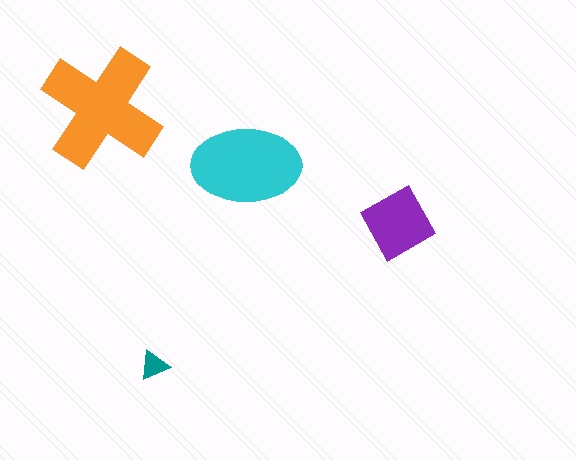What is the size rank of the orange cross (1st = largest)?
1st.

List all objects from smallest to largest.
The teal triangle, the purple diamond, the cyan ellipse, the orange cross.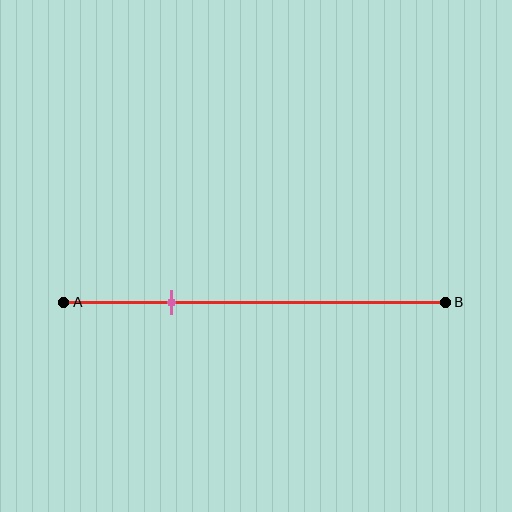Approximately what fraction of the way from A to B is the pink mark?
The pink mark is approximately 30% of the way from A to B.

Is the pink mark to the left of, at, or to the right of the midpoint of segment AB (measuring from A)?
The pink mark is to the left of the midpoint of segment AB.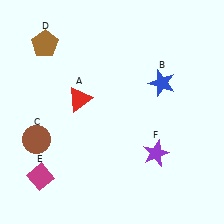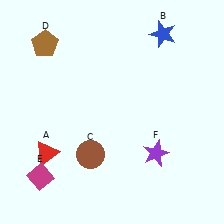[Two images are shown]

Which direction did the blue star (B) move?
The blue star (B) moved up.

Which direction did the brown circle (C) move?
The brown circle (C) moved right.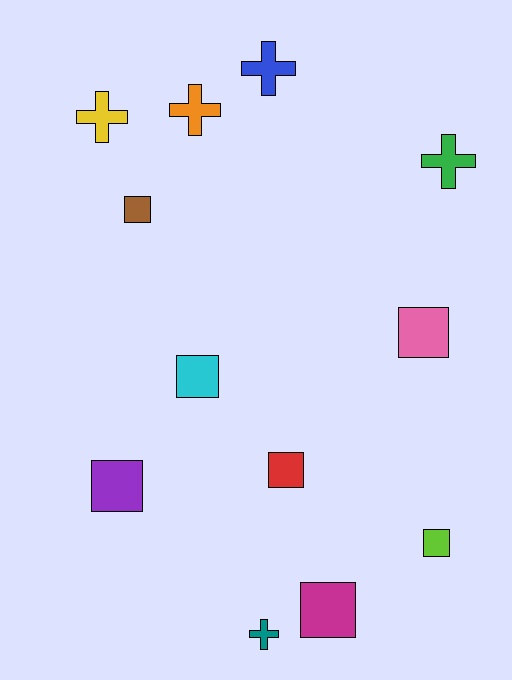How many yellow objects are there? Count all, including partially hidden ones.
There is 1 yellow object.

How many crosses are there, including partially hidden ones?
There are 5 crosses.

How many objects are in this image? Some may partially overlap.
There are 12 objects.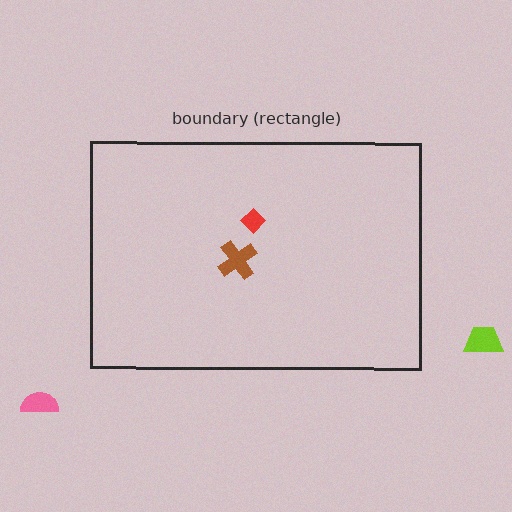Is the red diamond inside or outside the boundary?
Inside.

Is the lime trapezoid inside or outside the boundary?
Outside.